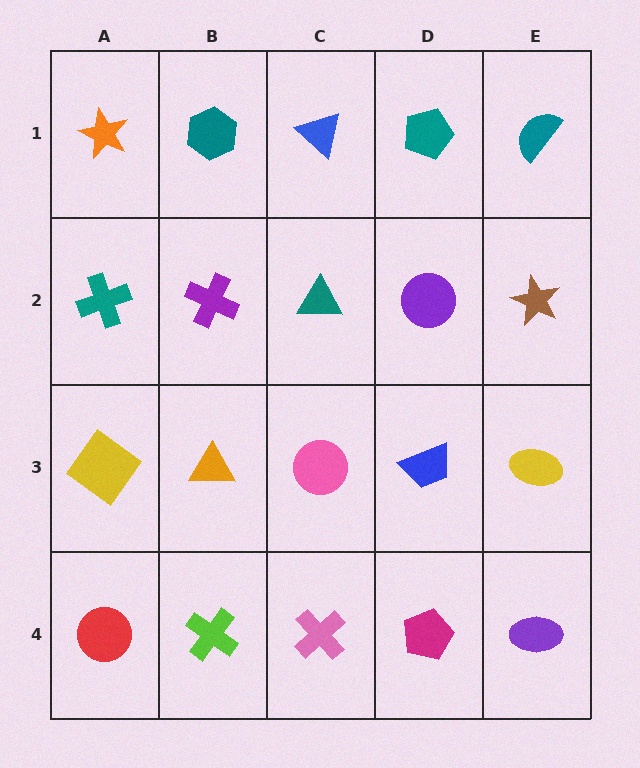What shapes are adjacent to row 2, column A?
An orange star (row 1, column A), a yellow diamond (row 3, column A), a purple cross (row 2, column B).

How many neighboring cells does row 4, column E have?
2.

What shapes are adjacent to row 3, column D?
A purple circle (row 2, column D), a magenta pentagon (row 4, column D), a pink circle (row 3, column C), a yellow ellipse (row 3, column E).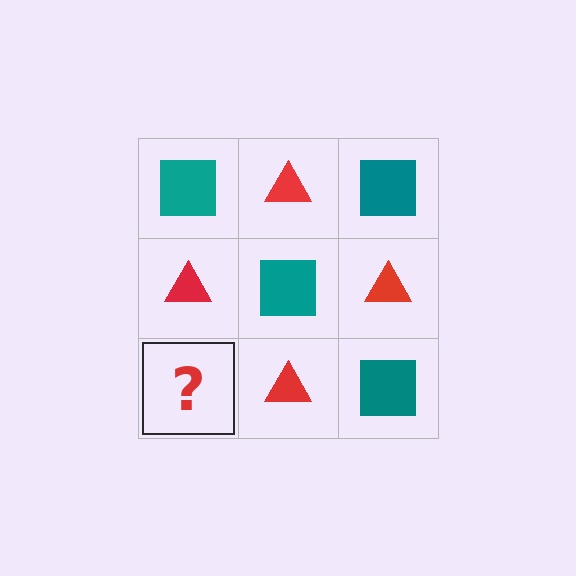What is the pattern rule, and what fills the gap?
The rule is that it alternates teal square and red triangle in a checkerboard pattern. The gap should be filled with a teal square.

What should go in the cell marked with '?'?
The missing cell should contain a teal square.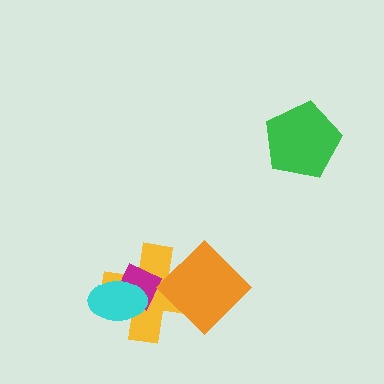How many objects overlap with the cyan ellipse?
2 objects overlap with the cyan ellipse.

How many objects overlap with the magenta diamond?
2 objects overlap with the magenta diamond.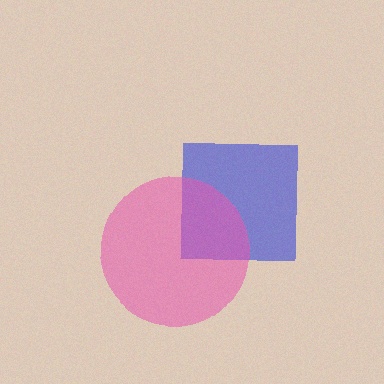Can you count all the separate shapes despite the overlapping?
Yes, there are 2 separate shapes.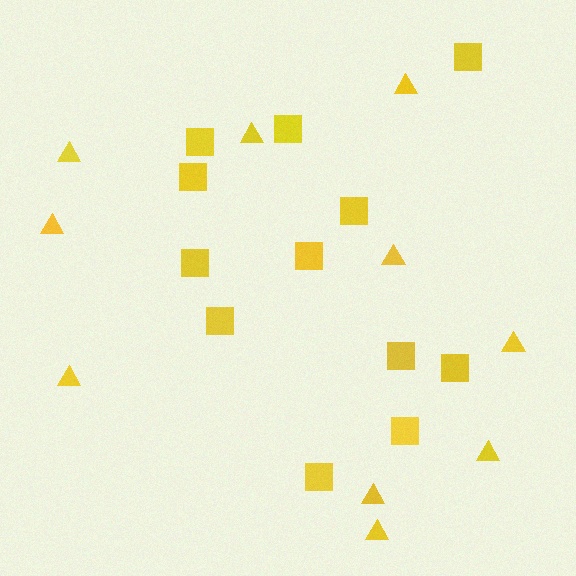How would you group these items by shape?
There are 2 groups: one group of triangles (10) and one group of squares (12).